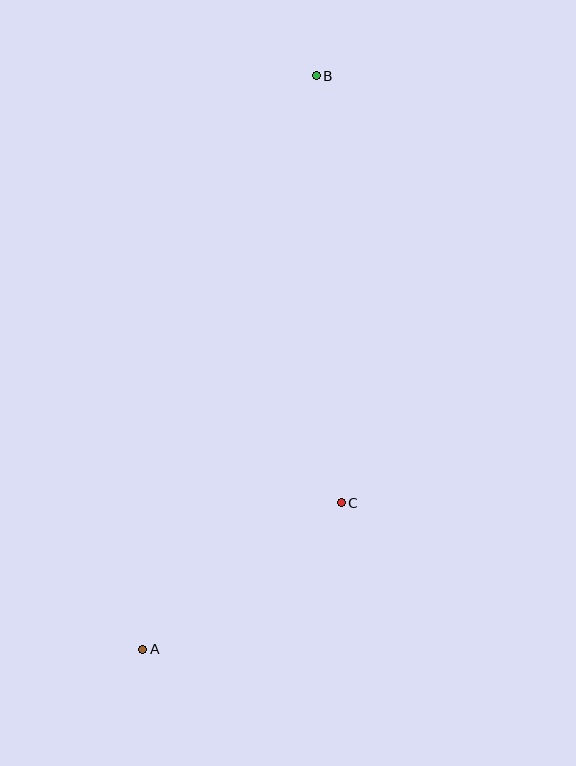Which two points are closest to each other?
Points A and C are closest to each other.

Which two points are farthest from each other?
Points A and B are farthest from each other.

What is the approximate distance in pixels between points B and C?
The distance between B and C is approximately 427 pixels.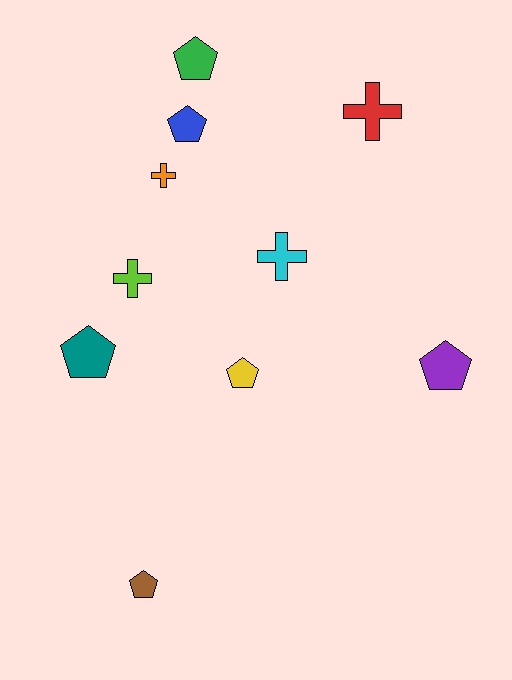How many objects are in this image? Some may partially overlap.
There are 10 objects.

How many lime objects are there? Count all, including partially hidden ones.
There is 1 lime object.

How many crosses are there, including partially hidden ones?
There are 4 crosses.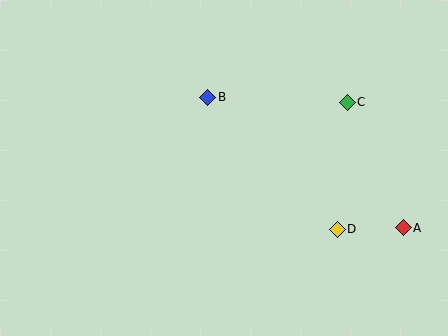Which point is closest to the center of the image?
Point B at (208, 97) is closest to the center.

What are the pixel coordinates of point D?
Point D is at (337, 229).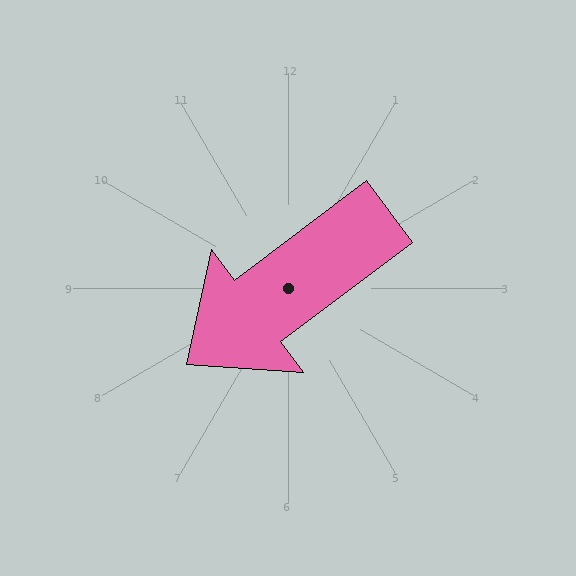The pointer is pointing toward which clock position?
Roughly 8 o'clock.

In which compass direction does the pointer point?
Southwest.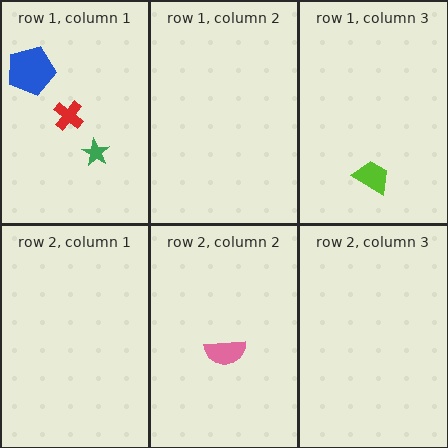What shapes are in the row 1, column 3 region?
The lime trapezoid.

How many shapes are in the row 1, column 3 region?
1.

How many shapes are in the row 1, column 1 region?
3.